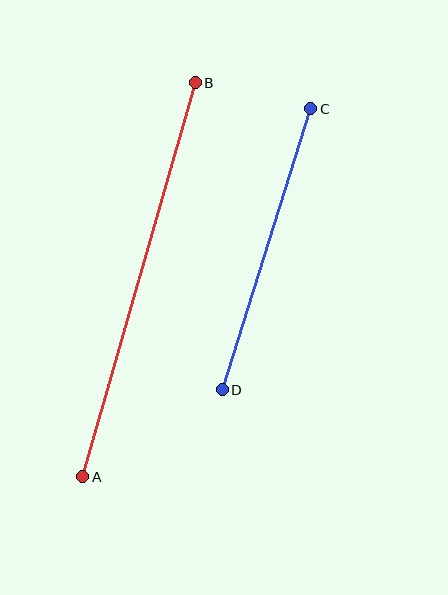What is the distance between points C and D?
The distance is approximately 295 pixels.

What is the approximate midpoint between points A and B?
The midpoint is at approximately (139, 280) pixels.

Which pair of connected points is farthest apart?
Points A and B are farthest apart.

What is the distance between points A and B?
The distance is approximately 410 pixels.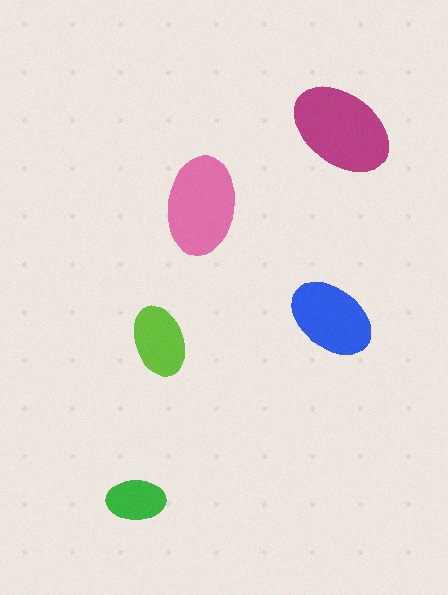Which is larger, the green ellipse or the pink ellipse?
The pink one.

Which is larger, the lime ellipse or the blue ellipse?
The blue one.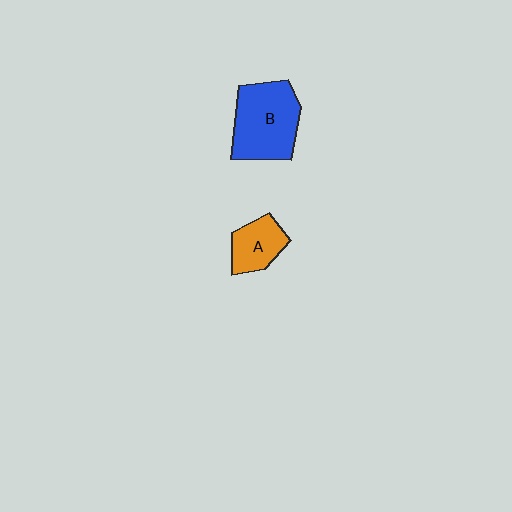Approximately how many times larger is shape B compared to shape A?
Approximately 2.0 times.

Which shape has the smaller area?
Shape A (orange).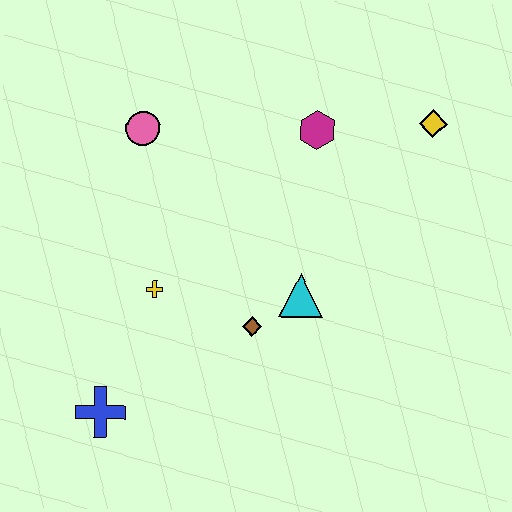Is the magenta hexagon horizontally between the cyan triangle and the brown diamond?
No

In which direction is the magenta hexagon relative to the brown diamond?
The magenta hexagon is above the brown diamond.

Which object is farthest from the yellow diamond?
The blue cross is farthest from the yellow diamond.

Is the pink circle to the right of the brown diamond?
No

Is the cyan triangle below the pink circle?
Yes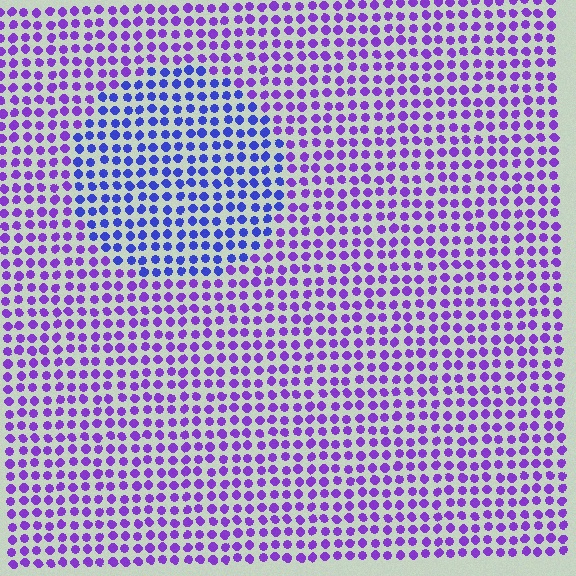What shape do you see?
I see a circle.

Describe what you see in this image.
The image is filled with small purple elements in a uniform arrangement. A circle-shaped region is visible where the elements are tinted to a slightly different hue, forming a subtle color boundary.